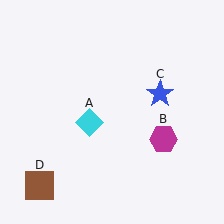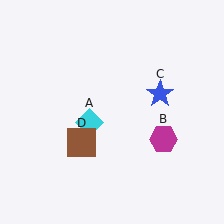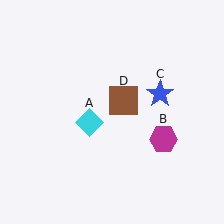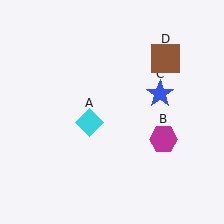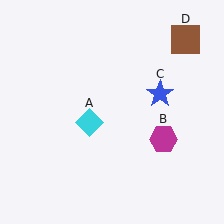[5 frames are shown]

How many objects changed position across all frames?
1 object changed position: brown square (object D).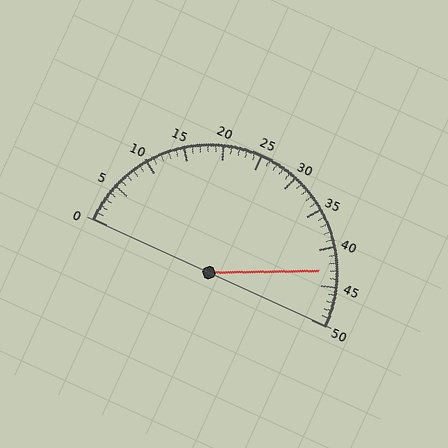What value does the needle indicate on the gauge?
The needle indicates approximately 43.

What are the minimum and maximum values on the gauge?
The gauge ranges from 0 to 50.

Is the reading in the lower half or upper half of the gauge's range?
The reading is in the upper half of the range (0 to 50).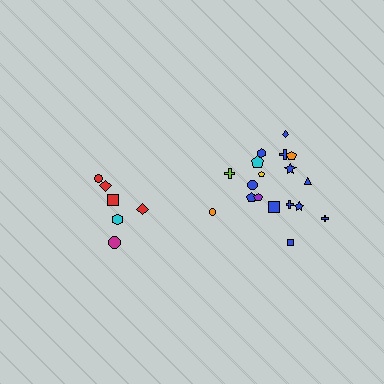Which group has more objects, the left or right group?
The right group.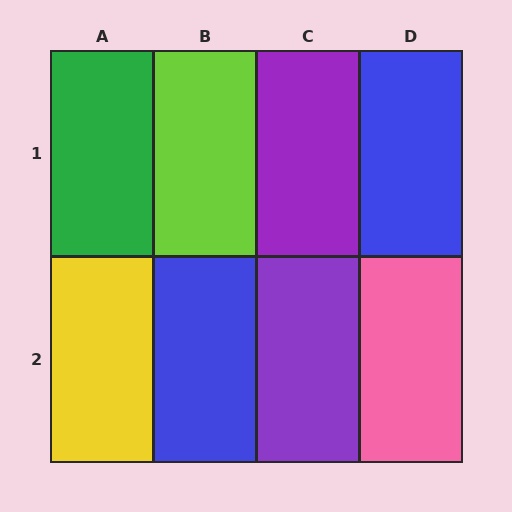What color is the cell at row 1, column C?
Purple.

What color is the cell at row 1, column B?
Lime.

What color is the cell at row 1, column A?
Green.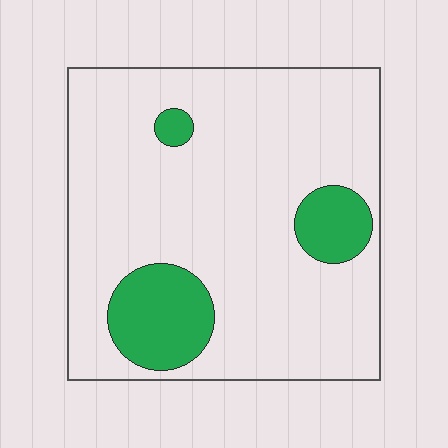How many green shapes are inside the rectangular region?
3.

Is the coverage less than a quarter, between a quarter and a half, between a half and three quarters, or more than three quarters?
Less than a quarter.